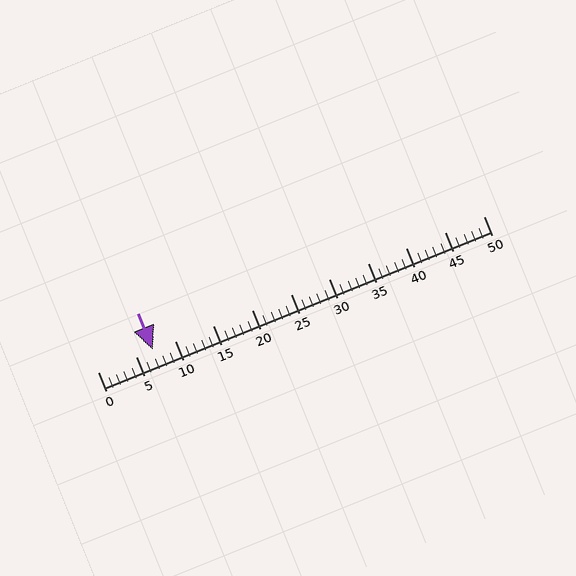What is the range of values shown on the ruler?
The ruler shows values from 0 to 50.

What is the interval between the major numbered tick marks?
The major tick marks are spaced 5 units apart.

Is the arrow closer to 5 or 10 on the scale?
The arrow is closer to 5.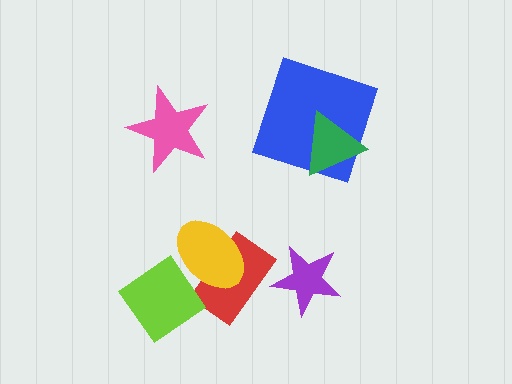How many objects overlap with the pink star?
0 objects overlap with the pink star.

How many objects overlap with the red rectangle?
2 objects overlap with the red rectangle.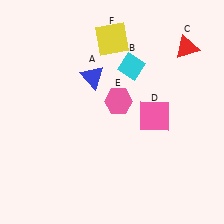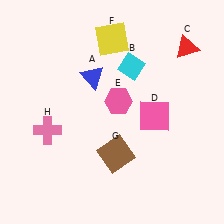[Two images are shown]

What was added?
A brown square (G), a pink cross (H) were added in Image 2.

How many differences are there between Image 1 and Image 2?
There are 2 differences between the two images.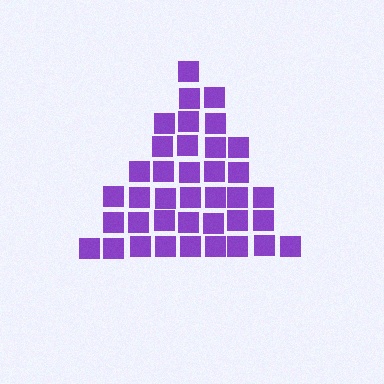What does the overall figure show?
The overall figure shows a triangle.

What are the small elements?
The small elements are squares.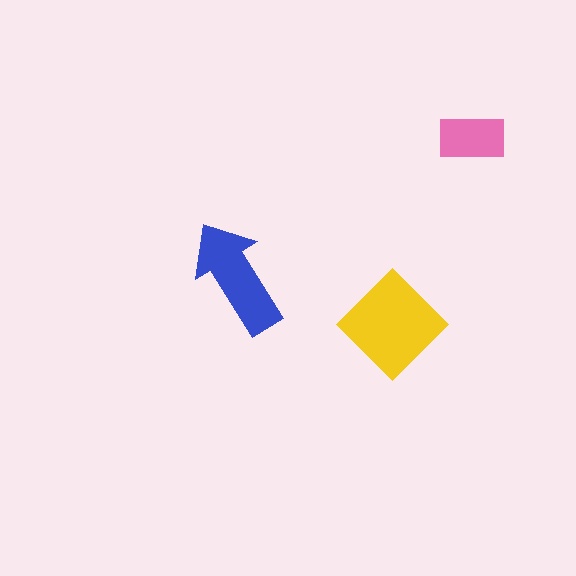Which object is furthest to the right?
The pink rectangle is rightmost.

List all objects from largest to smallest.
The yellow diamond, the blue arrow, the pink rectangle.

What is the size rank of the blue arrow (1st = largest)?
2nd.